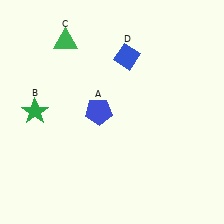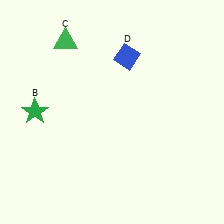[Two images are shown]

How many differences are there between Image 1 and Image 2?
There is 1 difference between the two images.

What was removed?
The blue pentagon (A) was removed in Image 2.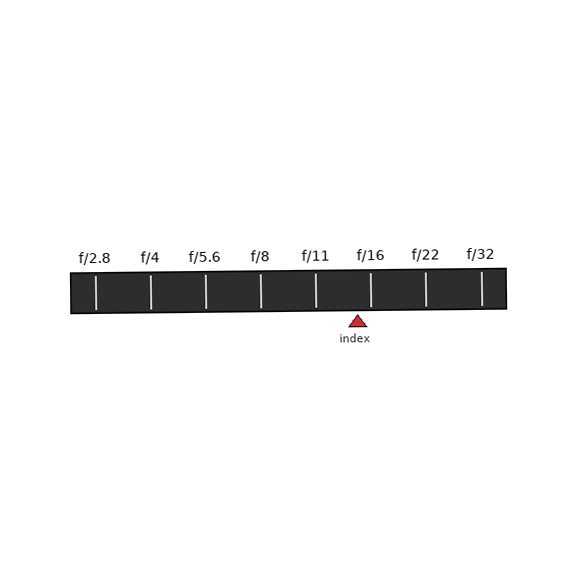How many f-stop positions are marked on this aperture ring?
There are 8 f-stop positions marked.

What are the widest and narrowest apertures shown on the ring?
The widest aperture shown is f/2.8 and the narrowest is f/32.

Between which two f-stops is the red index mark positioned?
The index mark is between f/11 and f/16.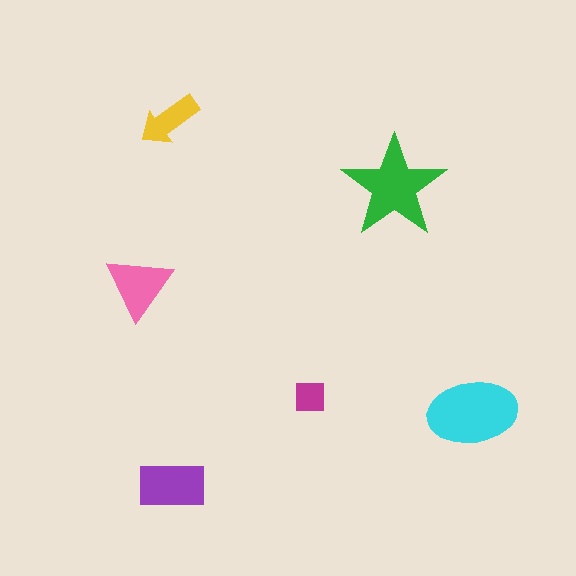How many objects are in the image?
There are 6 objects in the image.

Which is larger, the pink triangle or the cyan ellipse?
The cyan ellipse.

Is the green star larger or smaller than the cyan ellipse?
Smaller.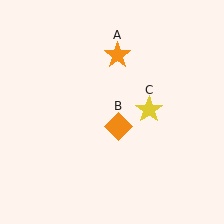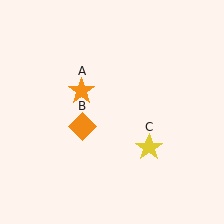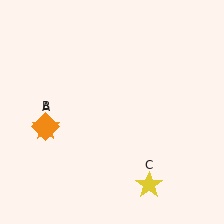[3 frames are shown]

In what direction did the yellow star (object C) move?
The yellow star (object C) moved down.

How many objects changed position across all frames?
3 objects changed position: orange star (object A), orange diamond (object B), yellow star (object C).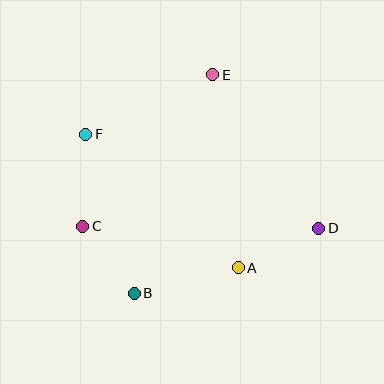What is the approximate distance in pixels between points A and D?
The distance between A and D is approximately 89 pixels.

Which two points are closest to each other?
Points B and C are closest to each other.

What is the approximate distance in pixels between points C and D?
The distance between C and D is approximately 236 pixels.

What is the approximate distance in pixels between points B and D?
The distance between B and D is approximately 196 pixels.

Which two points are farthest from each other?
Points D and F are farthest from each other.